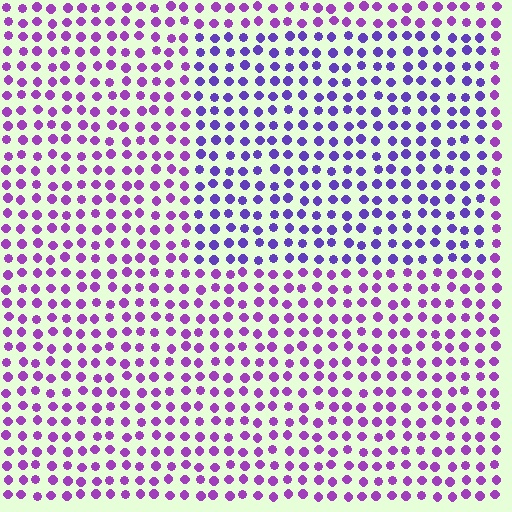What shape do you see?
I see a rectangle.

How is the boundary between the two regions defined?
The boundary is defined purely by a slight shift in hue (about 30 degrees). Spacing, size, and orientation are identical on both sides.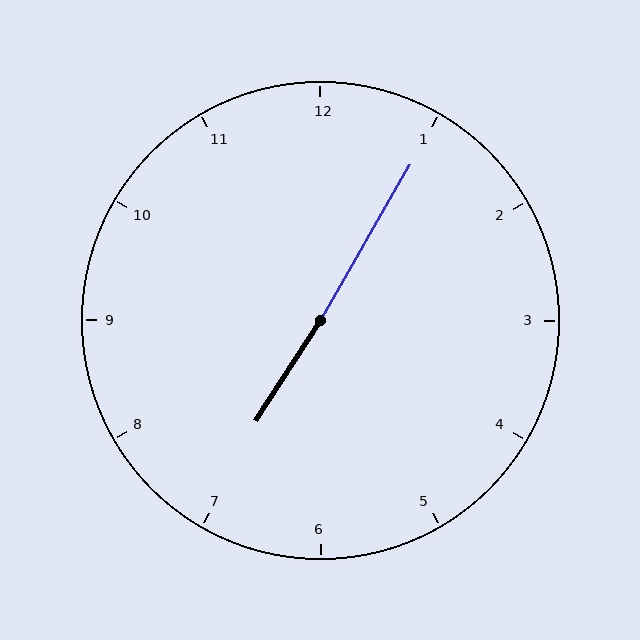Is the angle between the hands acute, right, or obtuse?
It is obtuse.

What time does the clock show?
7:05.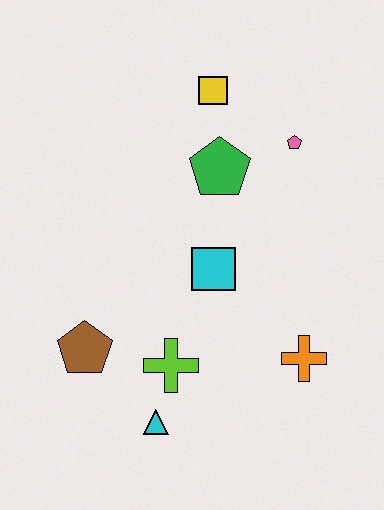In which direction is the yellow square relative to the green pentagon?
The yellow square is above the green pentagon.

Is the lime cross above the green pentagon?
No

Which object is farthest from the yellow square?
The cyan triangle is farthest from the yellow square.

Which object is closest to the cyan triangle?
The lime cross is closest to the cyan triangle.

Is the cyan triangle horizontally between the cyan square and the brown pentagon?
Yes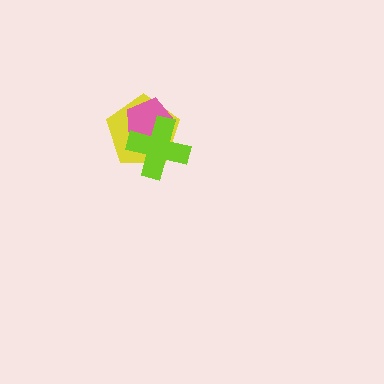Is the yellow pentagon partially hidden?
Yes, it is partially covered by another shape.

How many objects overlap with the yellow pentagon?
2 objects overlap with the yellow pentagon.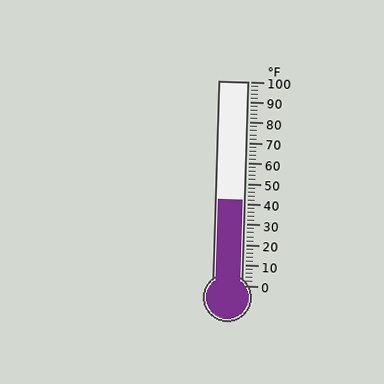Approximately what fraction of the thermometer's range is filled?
The thermometer is filled to approximately 40% of its range.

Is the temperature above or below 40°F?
The temperature is above 40°F.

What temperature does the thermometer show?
The thermometer shows approximately 42°F.